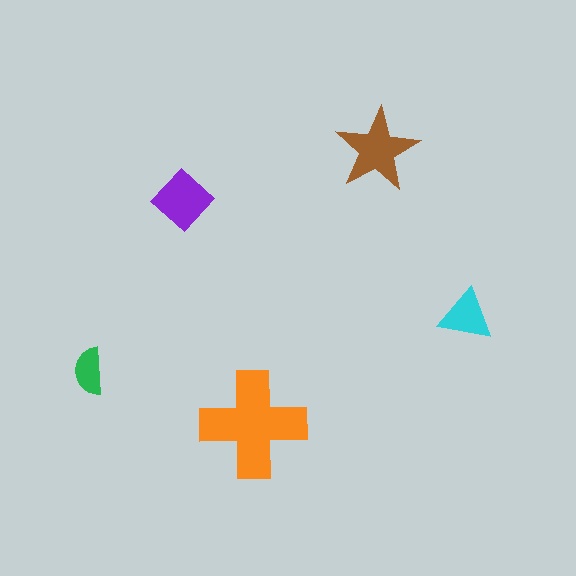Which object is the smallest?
The green semicircle.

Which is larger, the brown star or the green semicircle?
The brown star.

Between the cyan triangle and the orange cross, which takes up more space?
The orange cross.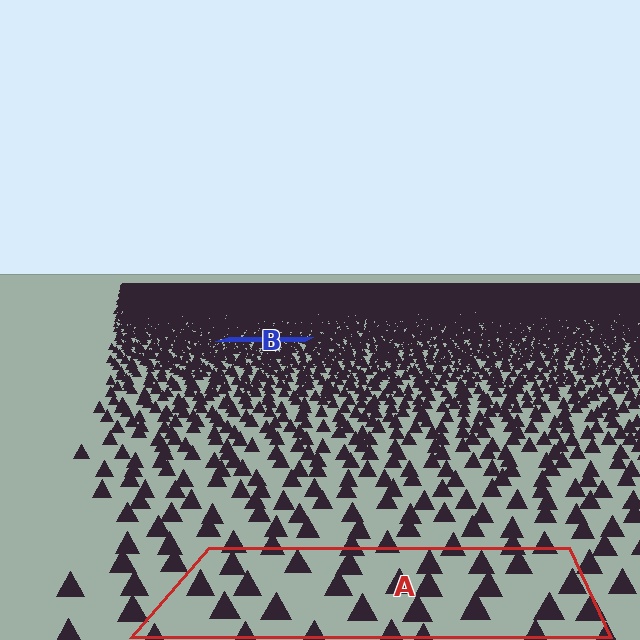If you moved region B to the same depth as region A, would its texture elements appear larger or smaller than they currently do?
They would appear larger. At a closer depth, the same texture elements are projected at a bigger on-screen size.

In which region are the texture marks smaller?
The texture marks are smaller in region B, because it is farther away.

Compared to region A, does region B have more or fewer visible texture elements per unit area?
Region B has more texture elements per unit area — they are packed more densely because it is farther away.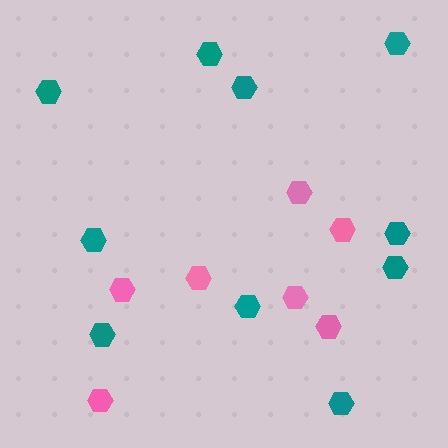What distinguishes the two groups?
There are 2 groups: one group of pink hexagons (7) and one group of teal hexagons (10).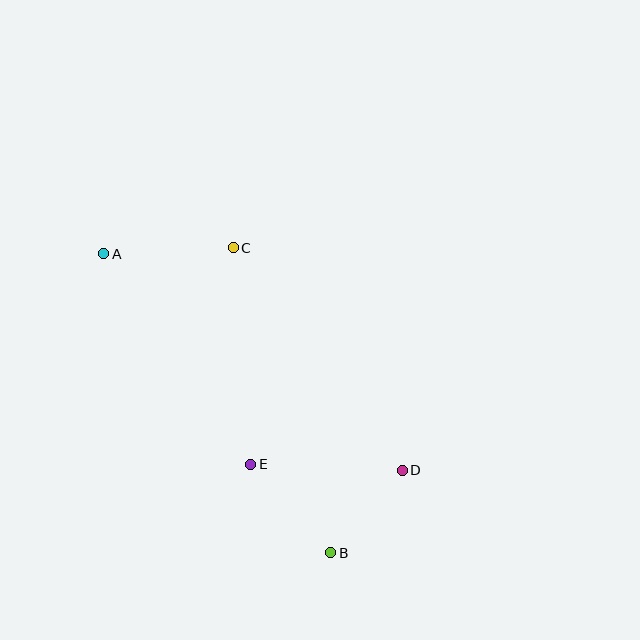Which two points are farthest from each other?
Points A and B are farthest from each other.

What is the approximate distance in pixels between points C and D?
The distance between C and D is approximately 280 pixels.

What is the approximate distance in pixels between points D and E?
The distance between D and E is approximately 152 pixels.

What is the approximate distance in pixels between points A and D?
The distance between A and D is approximately 369 pixels.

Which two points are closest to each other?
Points B and D are closest to each other.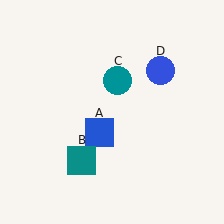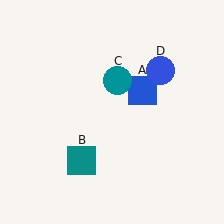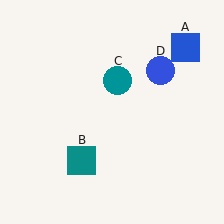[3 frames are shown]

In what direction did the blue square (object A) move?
The blue square (object A) moved up and to the right.